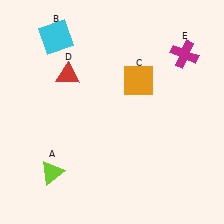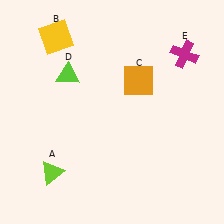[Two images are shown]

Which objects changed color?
B changed from cyan to yellow. D changed from red to lime.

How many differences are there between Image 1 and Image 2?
There are 2 differences between the two images.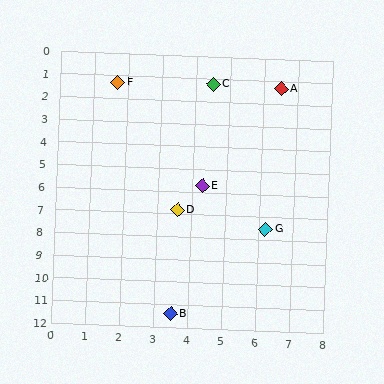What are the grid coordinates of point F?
Point F is at approximately (1.7, 1.3).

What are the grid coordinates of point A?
Point A is at approximately (6.5, 1.3).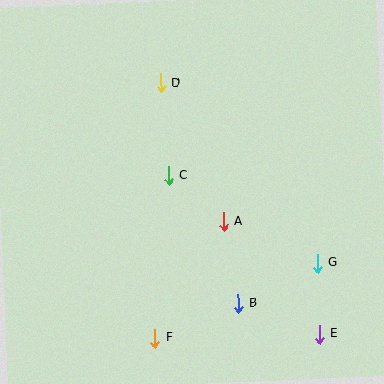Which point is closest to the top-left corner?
Point D is closest to the top-left corner.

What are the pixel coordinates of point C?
Point C is at (169, 176).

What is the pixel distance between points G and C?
The distance between G and C is 173 pixels.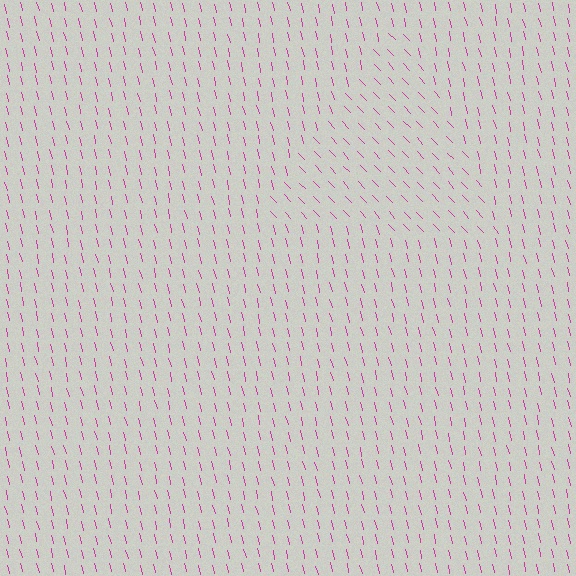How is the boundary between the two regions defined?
The boundary is defined purely by a change in line orientation (approximately 31 degrees difference). All lines are the same color and thickness.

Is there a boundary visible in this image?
Yes, there is a texture boundary formed by a change in line orientation.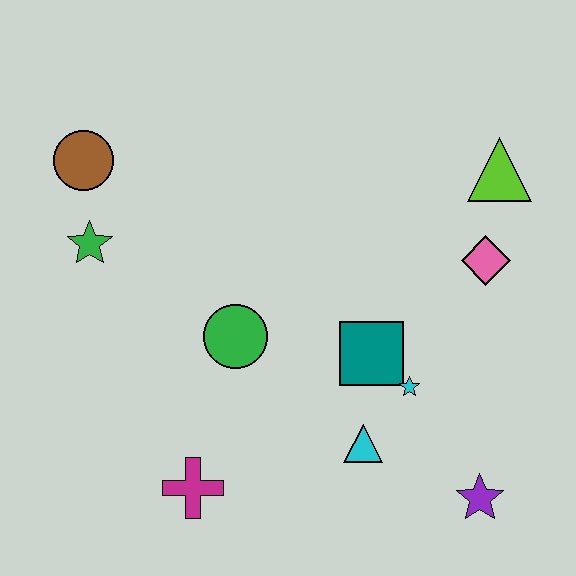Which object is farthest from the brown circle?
The purple star is farthest from the brown circle.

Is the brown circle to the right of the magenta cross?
No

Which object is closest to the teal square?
The cyan star is closest to the teal square.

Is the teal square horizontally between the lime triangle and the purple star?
No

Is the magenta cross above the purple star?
Yes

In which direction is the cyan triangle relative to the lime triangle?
The cyan triangle is below the lime triangle.